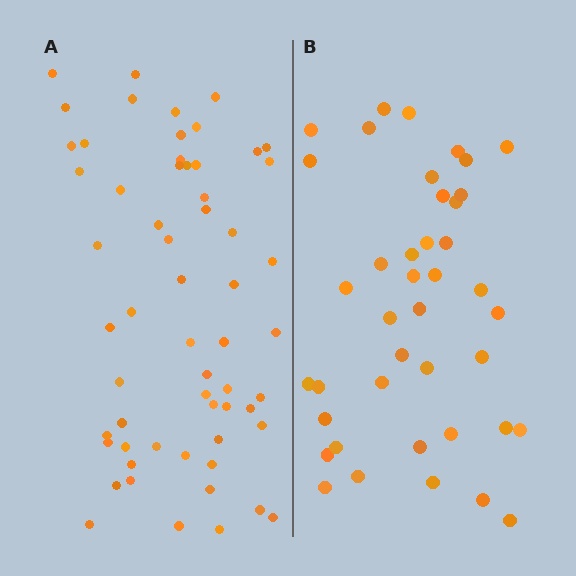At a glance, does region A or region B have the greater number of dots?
Region A (the left region) has more dots.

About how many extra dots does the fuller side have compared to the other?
Region A has approximately 20 more dots than region B.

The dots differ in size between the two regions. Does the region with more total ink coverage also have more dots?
No. Region B has more total ink coverage because its dots are larger, but region A actually contains more individual dots. Total area can be misleading — the number of items is what matters here.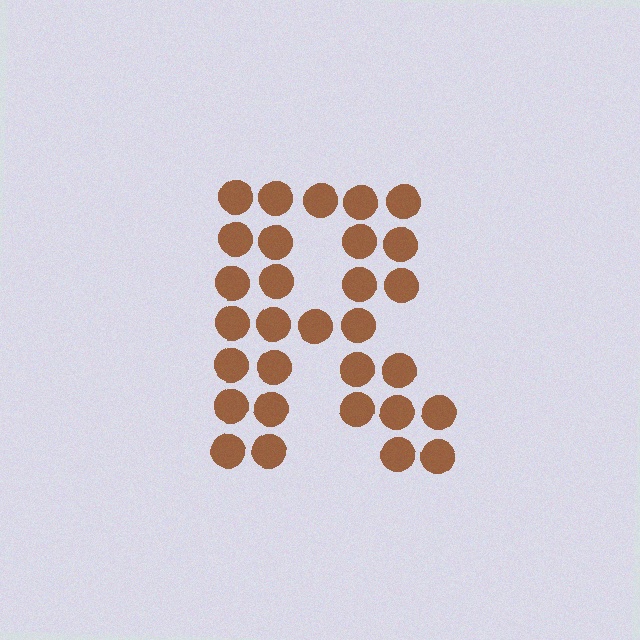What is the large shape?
The large shape is the letter R.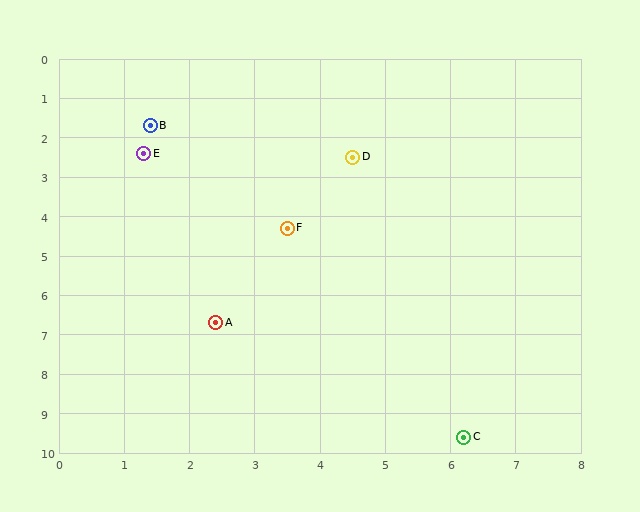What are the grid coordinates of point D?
Point D is at approximately (4.5, 2.5).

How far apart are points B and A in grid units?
Points B and A are about 5.1 grid units apart.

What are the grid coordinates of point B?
Point B is at approximately (1.4, 1.7).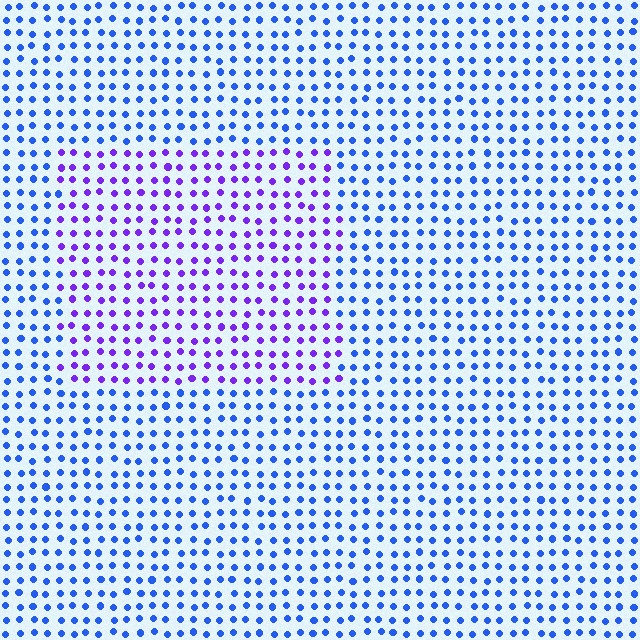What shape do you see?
I see a rectangle.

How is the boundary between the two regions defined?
The boundary is defined purely by a slight shift in hue (about 43 degrees). Spacing, size, and orientation are identical on both sides.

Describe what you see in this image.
The image is filled with small blue elements in a uniform arrangement. A rectangle-shaped region is visible where the elements are tinted to a slightly different hue, forming a subtle color boundary.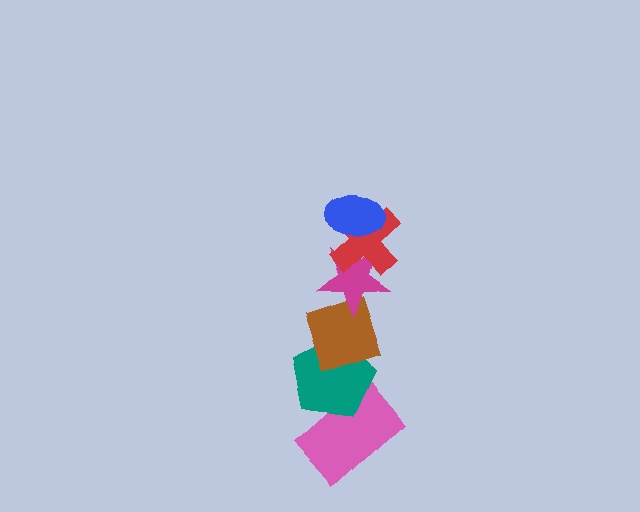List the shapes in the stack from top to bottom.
From top to bottom: the blue ellipse, the red cross, the magenta star, the brown diamond, the teal pentagon, the pink rectangle.